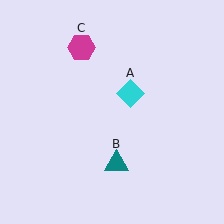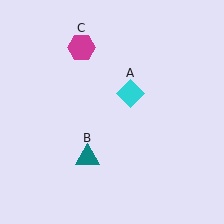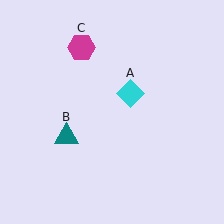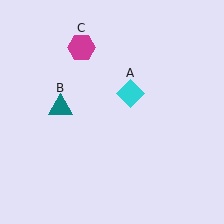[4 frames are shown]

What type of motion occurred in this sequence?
The teal triangle (object B) rotated clockwise around the center of the scene.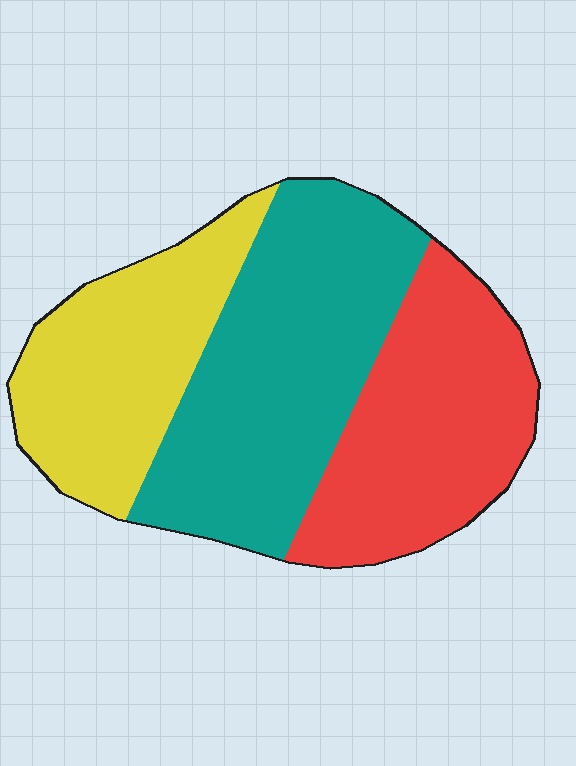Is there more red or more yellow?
Red.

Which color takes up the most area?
Teal, at roughly 40%.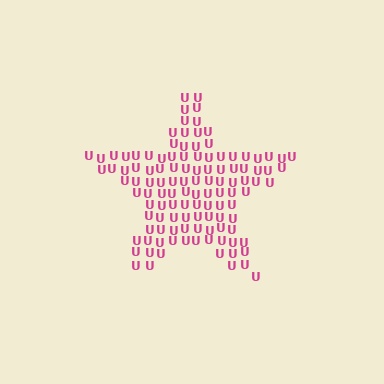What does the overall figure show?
The overall figure shows a star.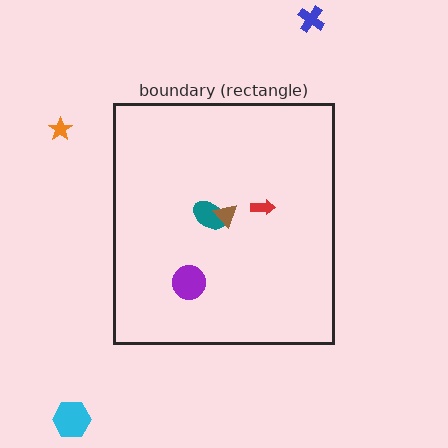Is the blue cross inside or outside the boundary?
Outside.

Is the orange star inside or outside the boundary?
Outside.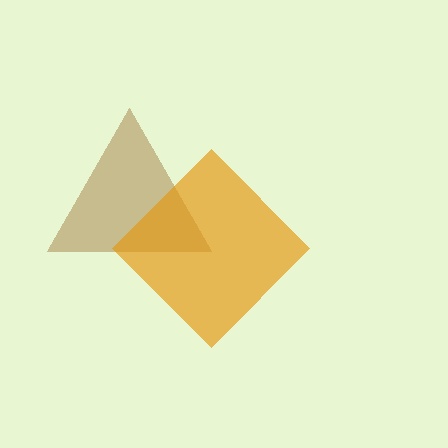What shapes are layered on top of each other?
The layered shapes are: a brown triangle, an orange diamond.